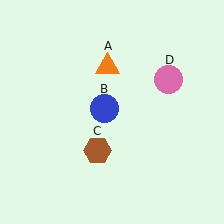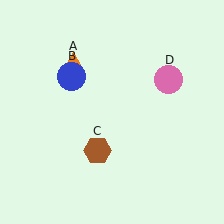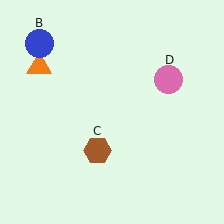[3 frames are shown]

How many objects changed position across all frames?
2 objects changed position: orange triangle (object A), blue circle (object B).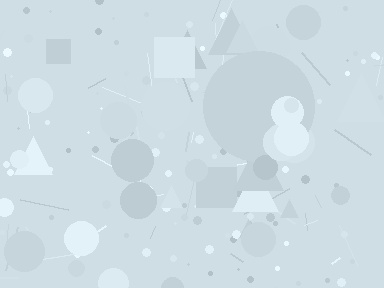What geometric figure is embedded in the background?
A circle is embedded in the background.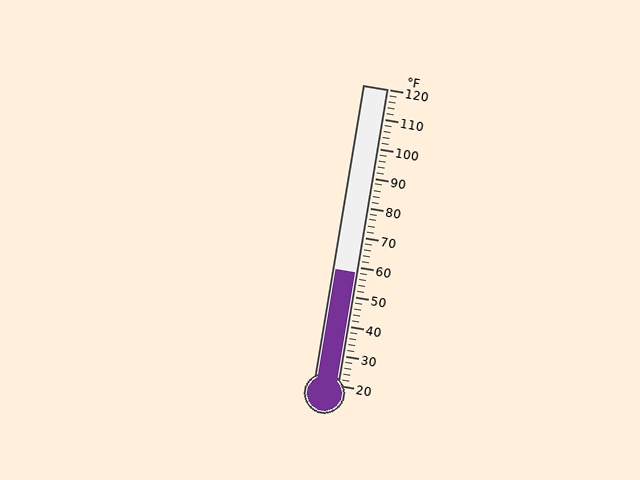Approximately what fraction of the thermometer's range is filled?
The thermometer is filled to approximately 40% of its range.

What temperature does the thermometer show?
The thermometer shows approximately 58°F.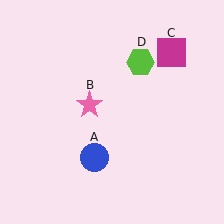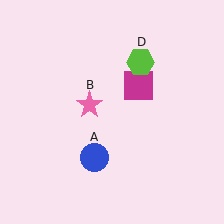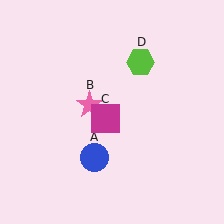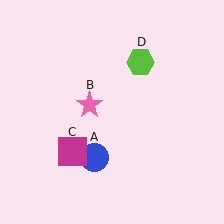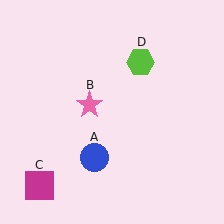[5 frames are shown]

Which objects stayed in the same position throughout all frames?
Blue circle (object A) and pink star (object B) and lime hexagon (object D) remained stationary.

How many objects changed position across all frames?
1 object changed position: magenta square (object C).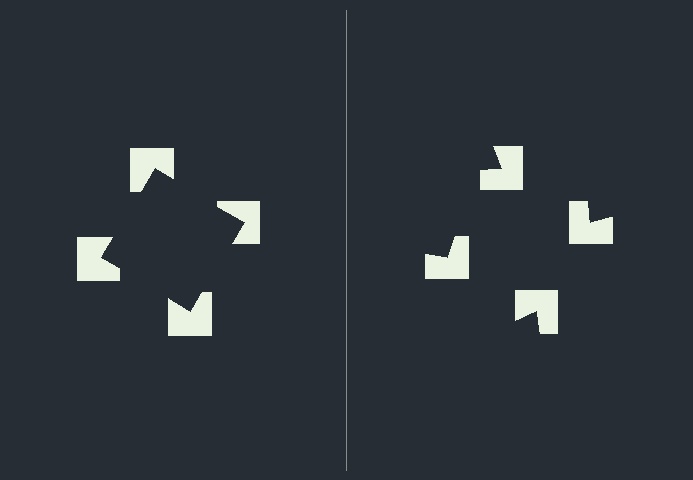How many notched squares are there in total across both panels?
8 — 4 on each side.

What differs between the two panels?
The notched squares are positioned identically on both sides; only the wedge orientations differ. On the left they align to a square; on the right they are misaligned.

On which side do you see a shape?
An illusory square appears on the left side. On the right side the wedge cuts are rotated, so no coherent shape forms.